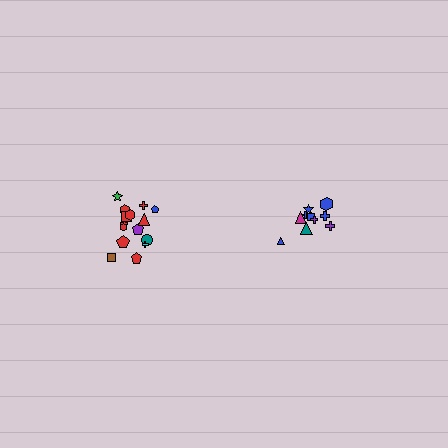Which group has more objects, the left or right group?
The left group.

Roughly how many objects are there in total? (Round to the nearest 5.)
Roughly 25 objects in total.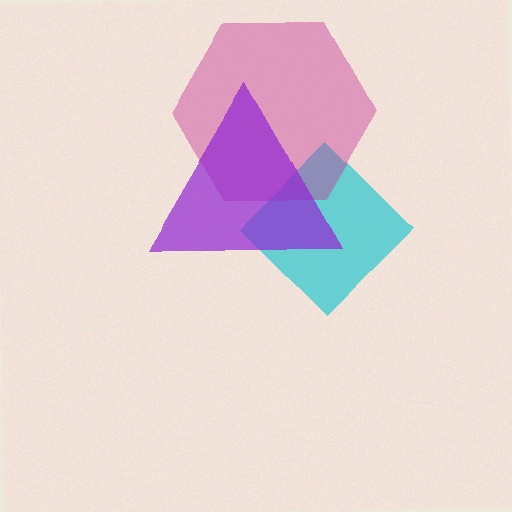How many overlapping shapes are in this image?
There are 3 overlapping shapes in the image.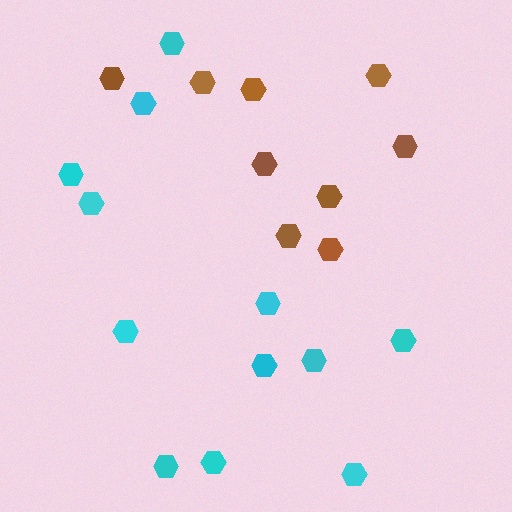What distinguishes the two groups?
There are 2 groups: one group of brown hexagons (9) and one group of cyan hexagons (12).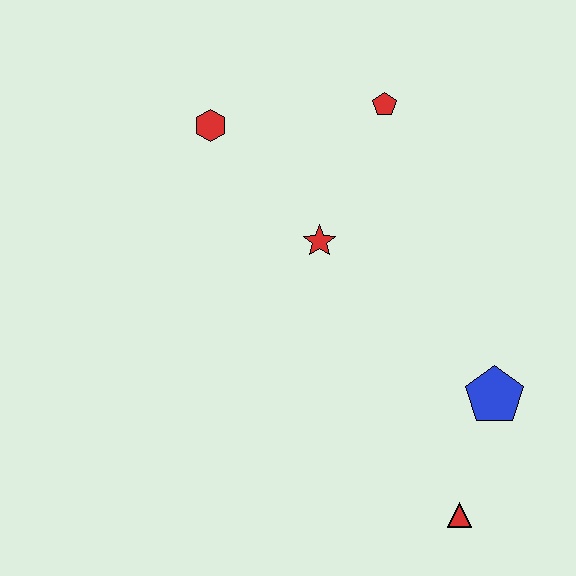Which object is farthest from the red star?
The red triangle is farthest from the red star.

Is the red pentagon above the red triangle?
Yes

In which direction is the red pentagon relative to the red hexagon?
The red pentagon is to the right of the red hexagon.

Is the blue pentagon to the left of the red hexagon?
No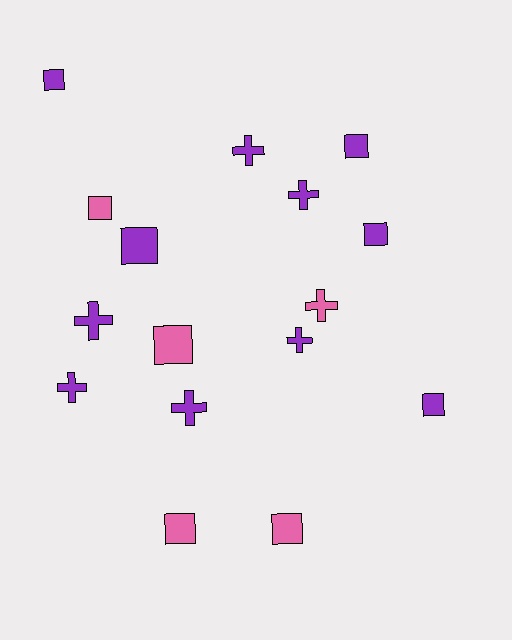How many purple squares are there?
There are 5 purple squares.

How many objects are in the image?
There are 16 objects.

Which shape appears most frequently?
Square, with 9 objects.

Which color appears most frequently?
Purple, with 11 objects.